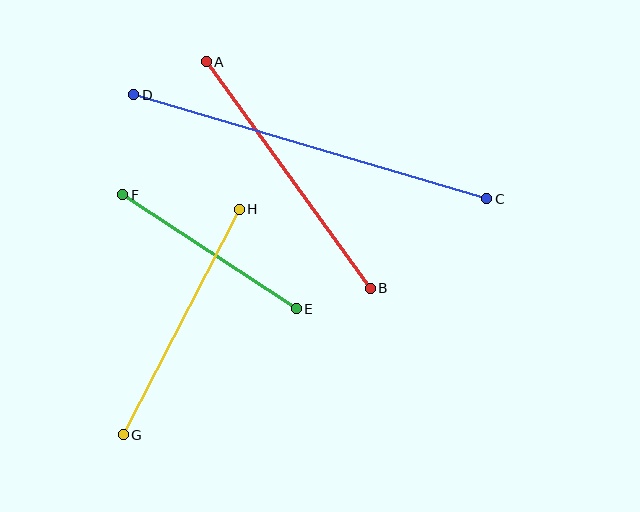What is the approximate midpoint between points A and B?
The midpoint is at approximately (288, 175) pixels.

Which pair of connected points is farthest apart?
Points C and D are farthest apart.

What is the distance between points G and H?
The distance is approximately 253 pixels.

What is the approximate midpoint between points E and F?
The midpoint is at approximately (209, 252) pixels.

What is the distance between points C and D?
The distance is approximately 368 pixels.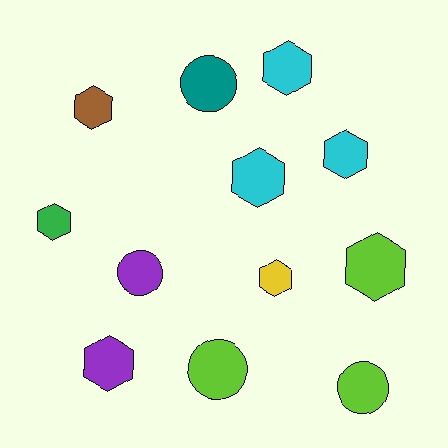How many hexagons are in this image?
There are 8 hexagons.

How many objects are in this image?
There are 12 objects.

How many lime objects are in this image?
There are 3 lime objects.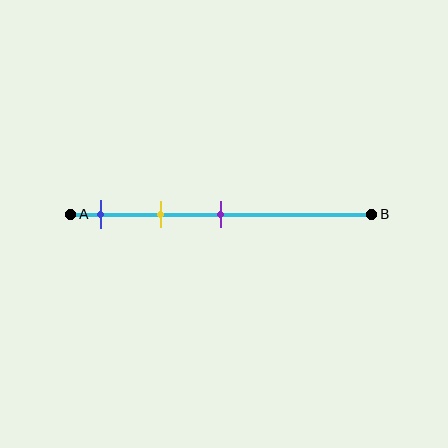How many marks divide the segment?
There are 3 marks dividing the segment.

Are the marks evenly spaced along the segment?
Yes, the marks are approximately evenly spaced.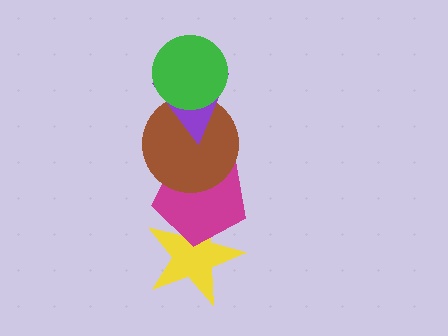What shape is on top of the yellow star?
The magenta pentagon is on top of the yellow star.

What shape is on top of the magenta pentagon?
The brown circle is on top of the magenta pentagon.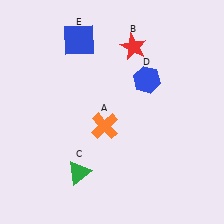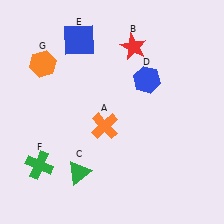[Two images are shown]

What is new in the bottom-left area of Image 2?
A green cross (F) was added in the bottom-left area of Image 2.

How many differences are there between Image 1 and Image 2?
There are 2 differences between the two images.